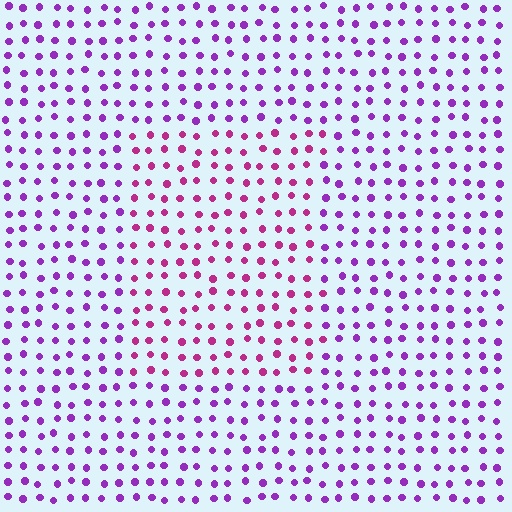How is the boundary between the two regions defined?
The boundary is defined purely by a slight shift in hue (about 36 degrees). Spacing, size, and orientation are identical on both sides.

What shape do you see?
I see a rectangle.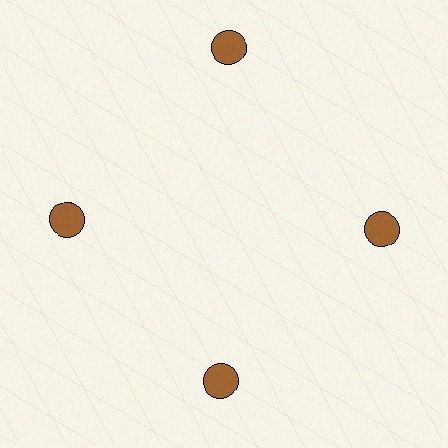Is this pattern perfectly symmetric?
No. The 4 brown circles are arranged in a ring, but one element near the 12 o'clock position is pushed outward from the center, breaking the 4-fold rotational symmetry.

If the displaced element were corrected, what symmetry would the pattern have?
It would have 4-fold rotational symmetry — the pattern would map onto itself every 90 degrees.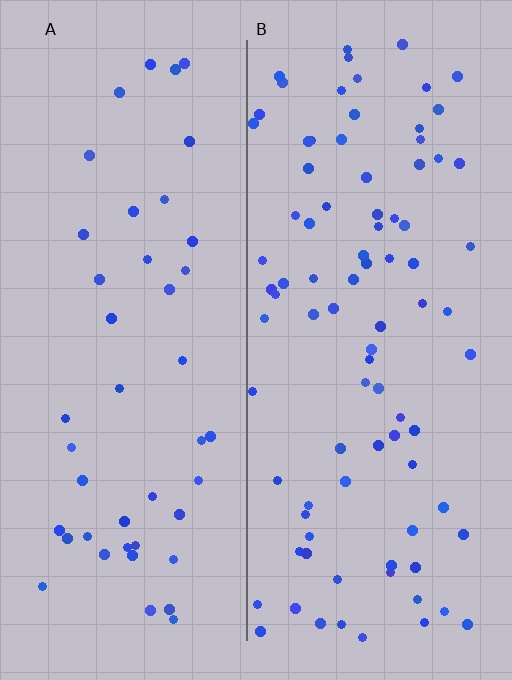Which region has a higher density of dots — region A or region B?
B (the right).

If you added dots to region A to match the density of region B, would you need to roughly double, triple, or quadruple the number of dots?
Approximately double.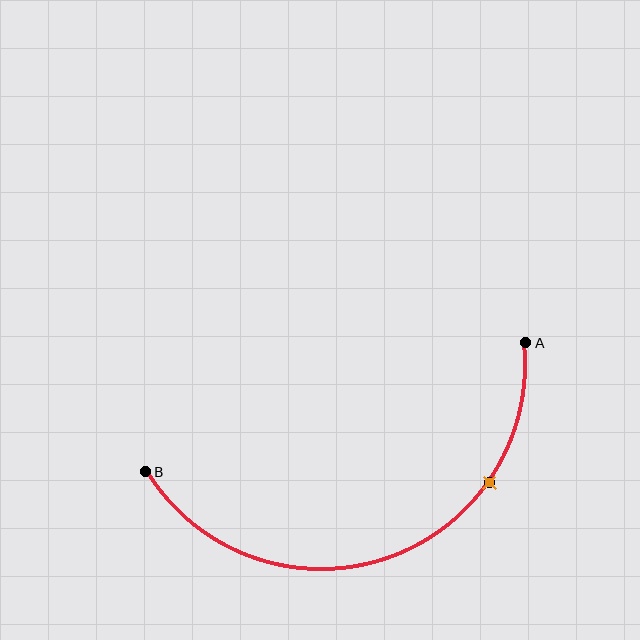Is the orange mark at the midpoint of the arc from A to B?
No. The orange mark lies on the arc but is closer to endpoint A. The arc midpoint would be at the point on the curve equidistant along the arc from both A and B.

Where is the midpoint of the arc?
The arc midpoint is the point on the curve farthest from the straight line joining A and B. It sits below that line.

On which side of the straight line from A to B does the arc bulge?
The arc bulges below the straight line connecting A and B.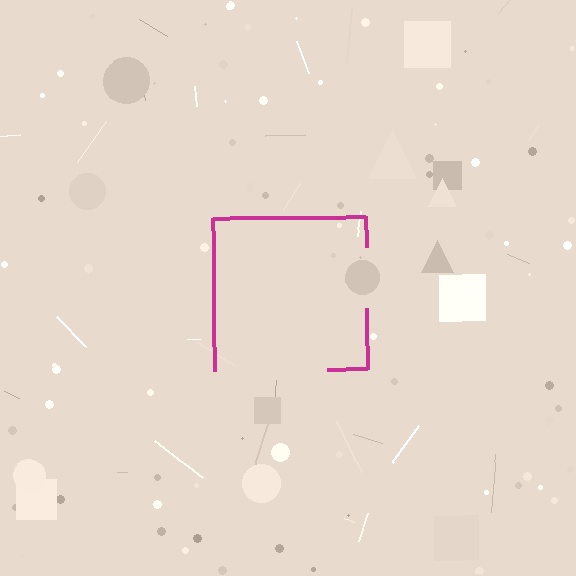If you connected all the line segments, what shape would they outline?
They would outline a square.